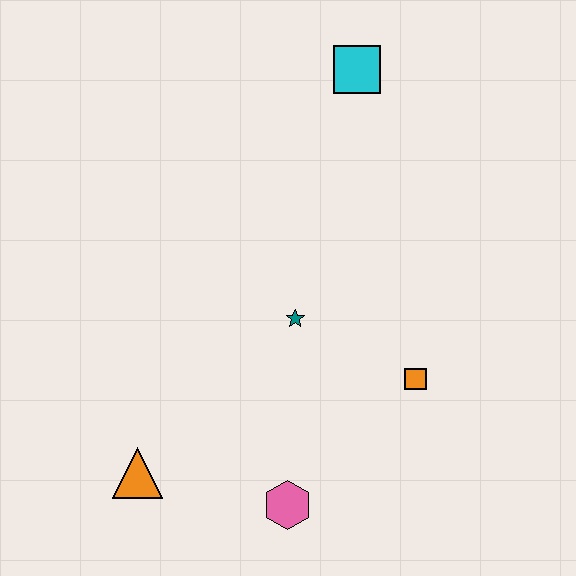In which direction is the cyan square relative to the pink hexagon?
The cyan square is above the pink hexagon.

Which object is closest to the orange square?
The teal star is closest to the orange square.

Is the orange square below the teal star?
Yes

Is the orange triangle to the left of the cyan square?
Yes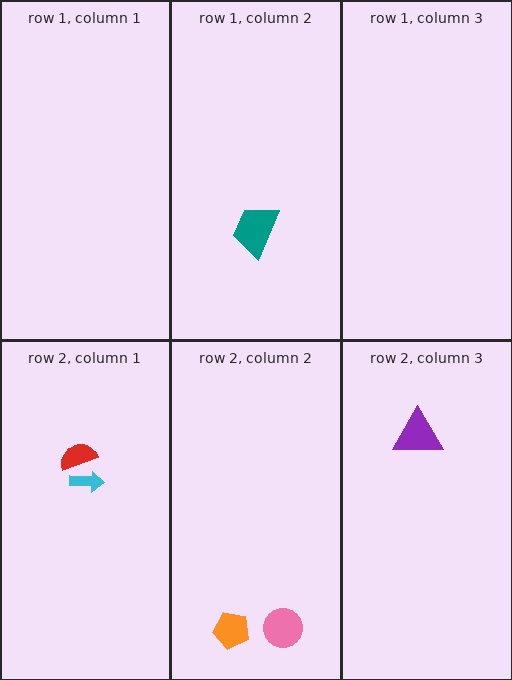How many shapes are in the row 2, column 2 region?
2.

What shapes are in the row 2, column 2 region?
The pink circle, the orange pentagon.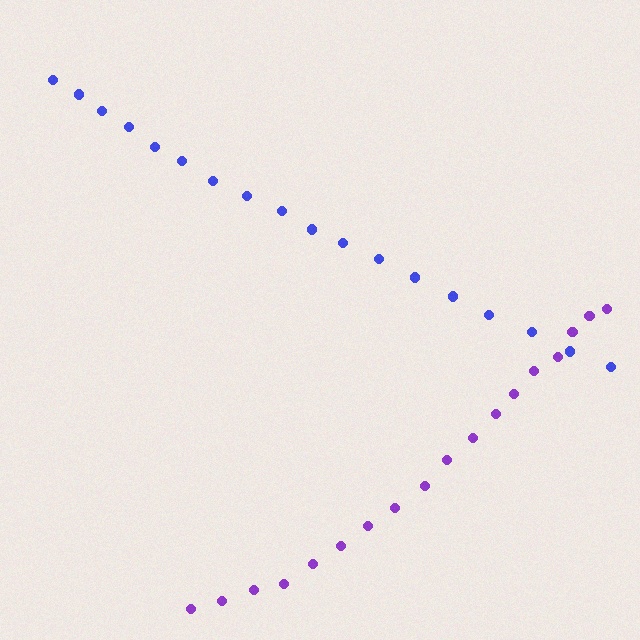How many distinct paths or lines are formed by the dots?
There are 2 distinct paths.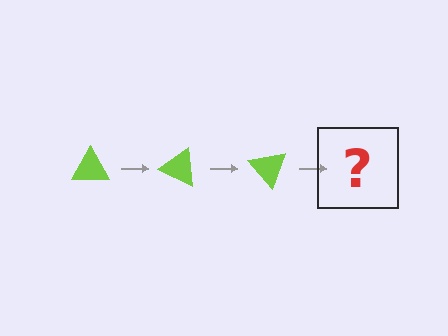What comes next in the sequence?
The next element should be a lime triangle rotated 75 degrees.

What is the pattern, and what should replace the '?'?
The pattern is that the triangle rotates 25 degrees each step. The '?' should be a lime triangle rotated 75 degrees.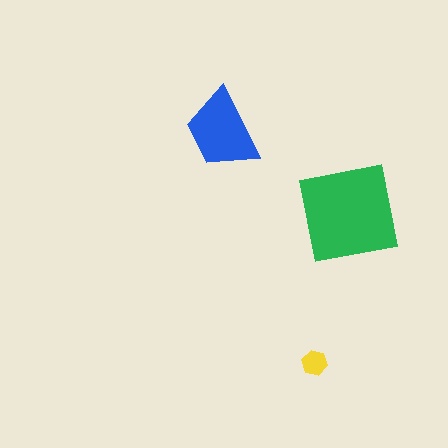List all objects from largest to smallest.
The green square, the blue trapezoid, the yellow hexagon.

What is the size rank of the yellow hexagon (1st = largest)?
3rd.